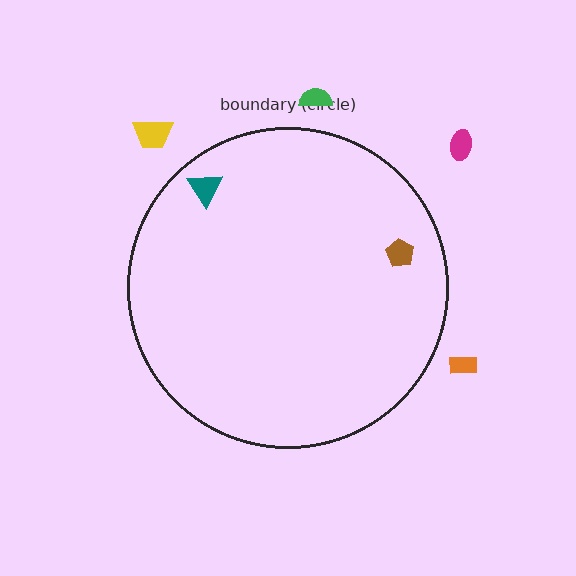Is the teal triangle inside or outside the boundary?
Inside.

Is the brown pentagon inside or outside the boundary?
Inside.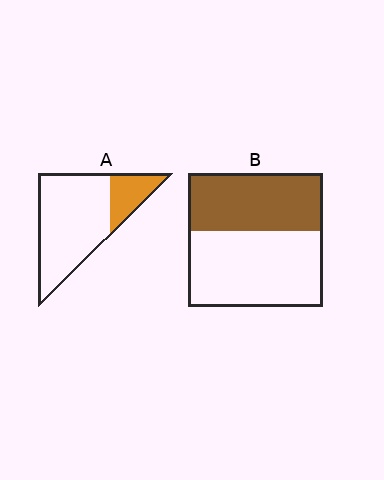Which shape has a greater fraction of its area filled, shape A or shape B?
Shape B.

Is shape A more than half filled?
No.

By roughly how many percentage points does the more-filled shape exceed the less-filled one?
By roughly 20 percentage points (B over A).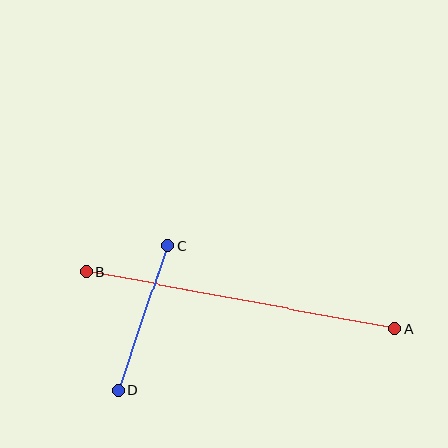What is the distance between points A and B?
The distance is approximately 314 pixels.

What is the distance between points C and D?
The distance is approximately 154 pixels.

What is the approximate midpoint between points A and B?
The midpoint is at approximately (241, 300) pixels.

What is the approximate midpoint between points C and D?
The midpoint is at approximately (143, 318) pixels.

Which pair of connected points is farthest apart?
Points A and B are farthest apart.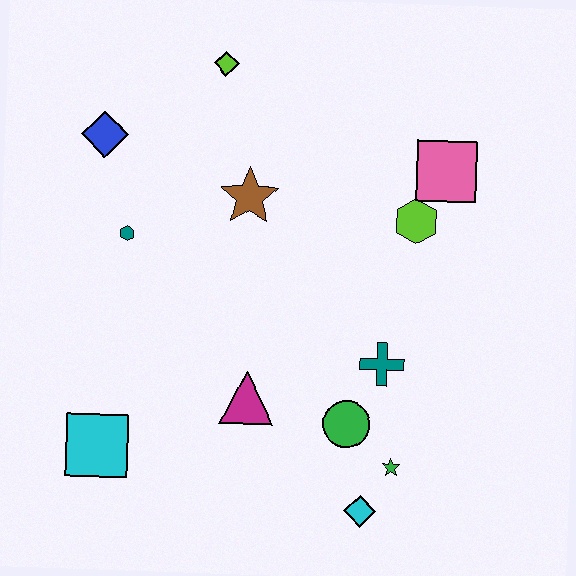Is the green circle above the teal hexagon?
No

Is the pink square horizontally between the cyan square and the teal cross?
No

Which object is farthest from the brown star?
The cyan diamond is farthest from the brown star.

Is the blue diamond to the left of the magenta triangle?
Yes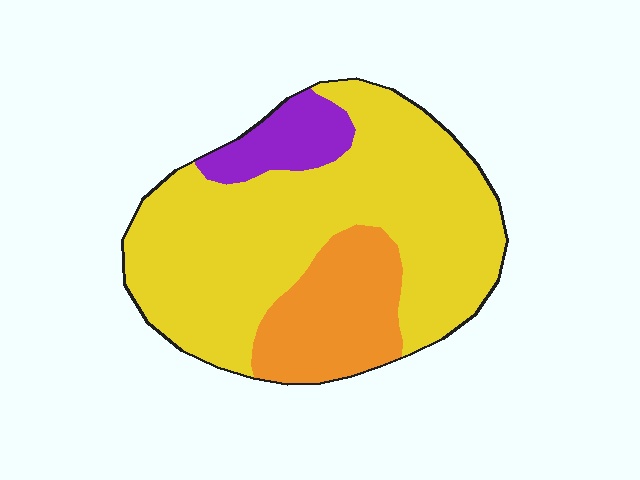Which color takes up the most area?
Yellow, at roughly 70%.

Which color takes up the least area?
Purple, at roughly 10%.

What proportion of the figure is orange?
Orange covers roughly 20% of the figure.